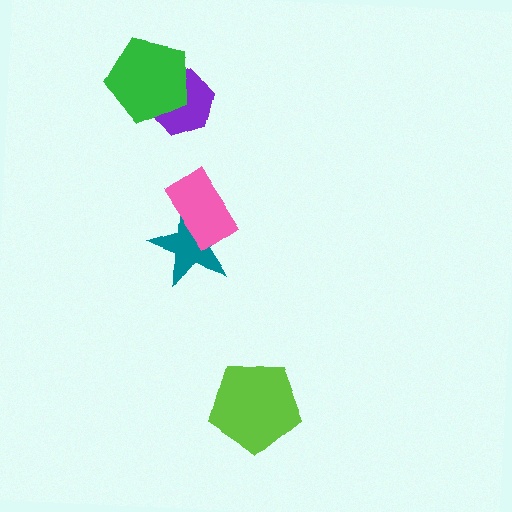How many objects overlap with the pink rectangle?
1 object overlaps with the pink rectangle.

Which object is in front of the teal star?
The pink rectangle is in front of the teal star.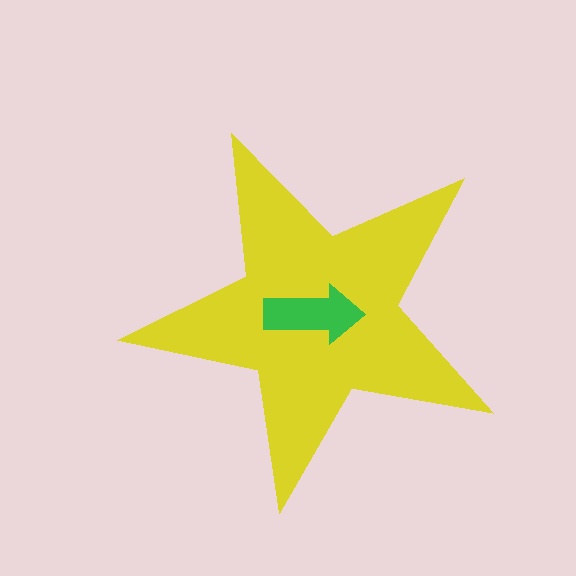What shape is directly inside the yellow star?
The green arrow.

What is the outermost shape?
The yellow star.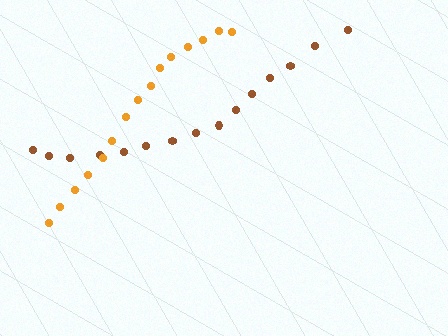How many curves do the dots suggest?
There are 2 distinct paths.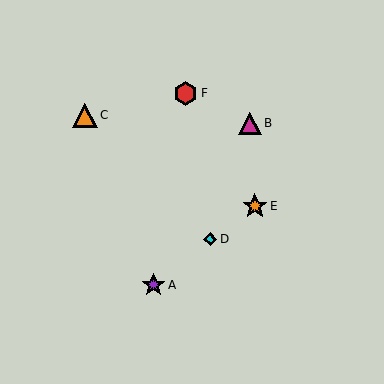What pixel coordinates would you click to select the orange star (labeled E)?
Click at (255, 206) to select the orange star E.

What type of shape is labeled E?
Shape E is an orange star.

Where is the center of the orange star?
The center of the orange star is at (255, 206).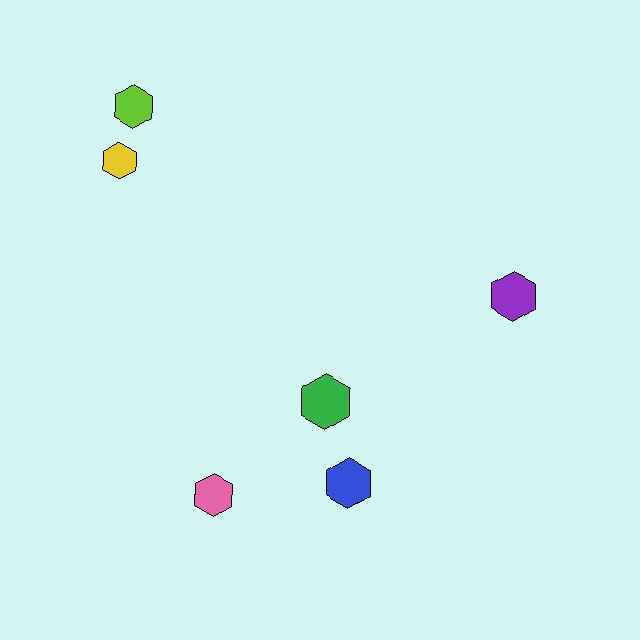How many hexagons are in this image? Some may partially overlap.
There are 6 hexagons.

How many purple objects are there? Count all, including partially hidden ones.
There is 1 purple object.